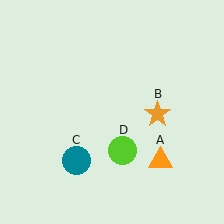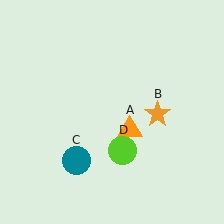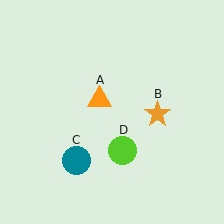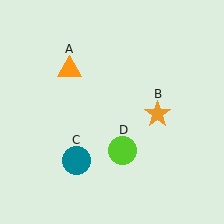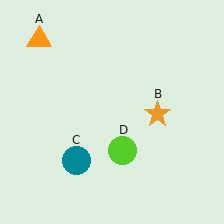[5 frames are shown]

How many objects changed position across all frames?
1 object changed position: orange triangle (object A).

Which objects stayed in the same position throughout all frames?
Orange star (object B) and teal circle (object C) and lime circle (object D) remained stationary.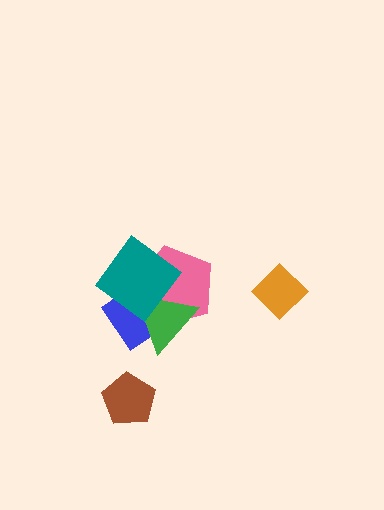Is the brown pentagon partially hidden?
No, no other shape covers it.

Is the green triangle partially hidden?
Yes, it is partially covered by another shape.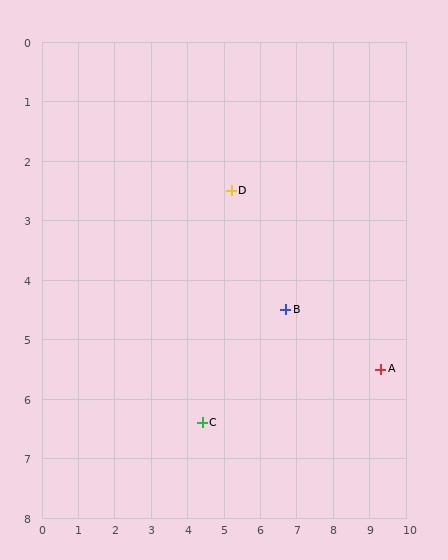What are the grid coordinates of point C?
Point C is at approximately (4.4, 6.4).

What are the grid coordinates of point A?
Point A is at approximately (9.3, 5.5).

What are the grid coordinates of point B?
Point B is at approximately (6.7, 4.5).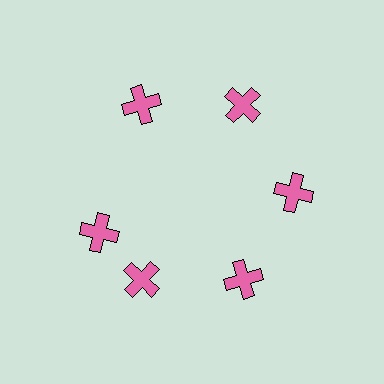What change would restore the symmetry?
The symmetry would be restored by rotating it back into even spacing with its neighbors so that all 6 crosses sit at equal angles and equal distance from the center.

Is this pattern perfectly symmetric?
No. The 6 pink crosses are arranged in a ring, but one element near the 9 o'clock position is rotated out of alignment along the ring, breaking the 6-fold rotational symmetry.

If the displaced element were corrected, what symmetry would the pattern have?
It would have 6-fold rotational symmetry — the pattern would map onto itself every 60 degrees.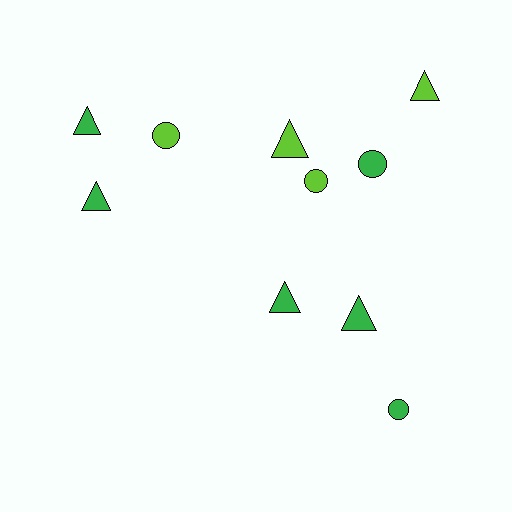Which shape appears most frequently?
Triangle, with 6 objects.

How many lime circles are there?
There are 2 lime circles.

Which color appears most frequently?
Green, with 6 objects.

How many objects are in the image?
There are 10 objects.